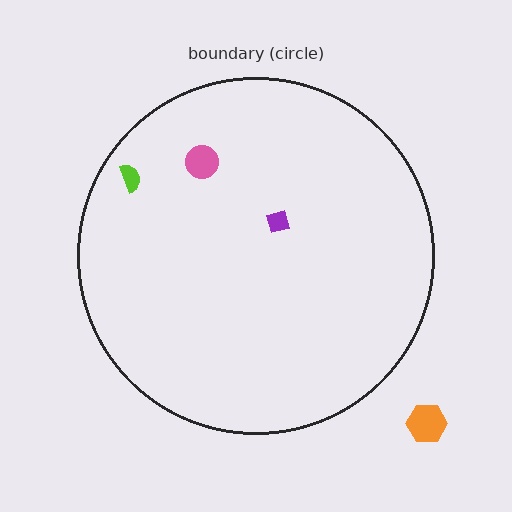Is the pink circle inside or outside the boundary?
Inside.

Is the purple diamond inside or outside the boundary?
Inside.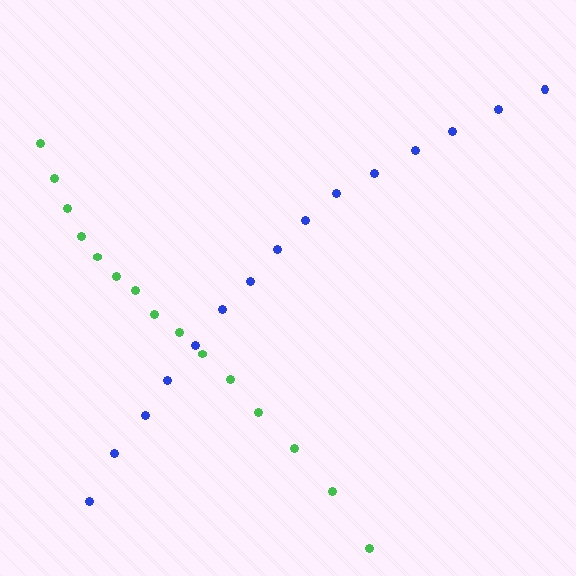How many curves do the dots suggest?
There are 2 distinct paths.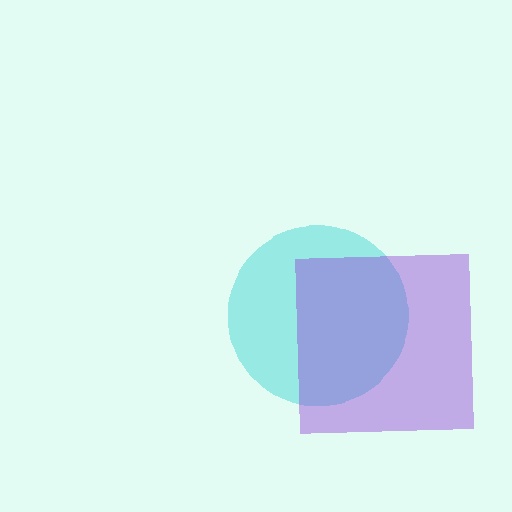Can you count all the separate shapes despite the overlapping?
Yes, there are 2 separate shapes.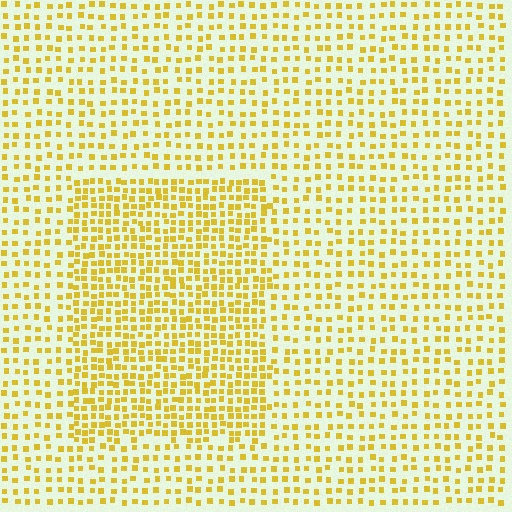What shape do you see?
I see a rectangle.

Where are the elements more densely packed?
The elements are more densely packed inside the rectangle boundary.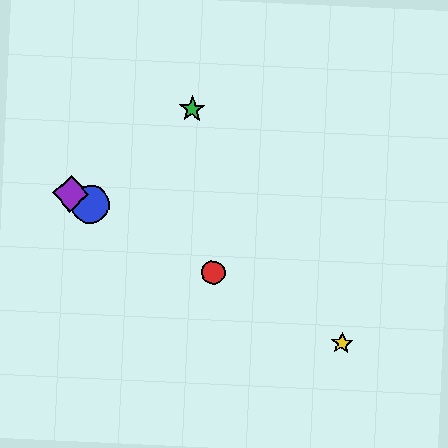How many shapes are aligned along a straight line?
4 shapes (the red circle, the blue circle, the yellow star, the purple diamond) are aligned along a straight line.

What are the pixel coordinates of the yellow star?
The yellow star is at (342, 343).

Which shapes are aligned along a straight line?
The red circle, the blue circle, the yellow star, the purple diamond are aligned along a straight line.